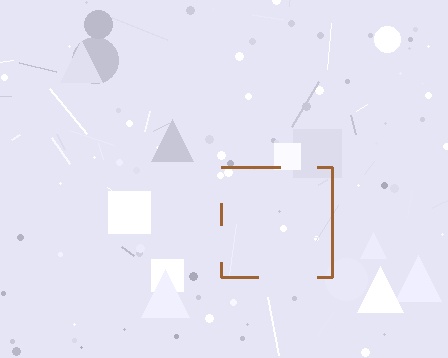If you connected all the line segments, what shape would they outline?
They would outline a square.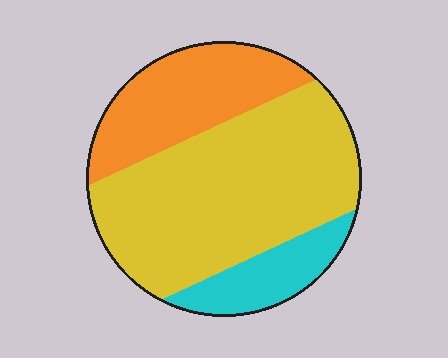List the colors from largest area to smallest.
From largest to smallest: yellow, orange, cyan.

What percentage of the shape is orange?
Orange takes up about one quarter (1/4) of the shape.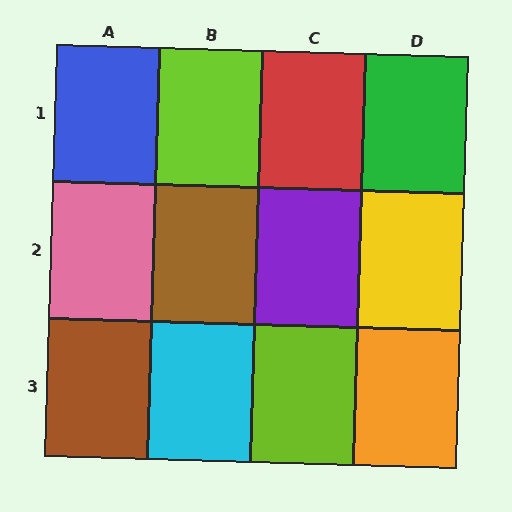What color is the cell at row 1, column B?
Lime.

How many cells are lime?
2 cells are lime.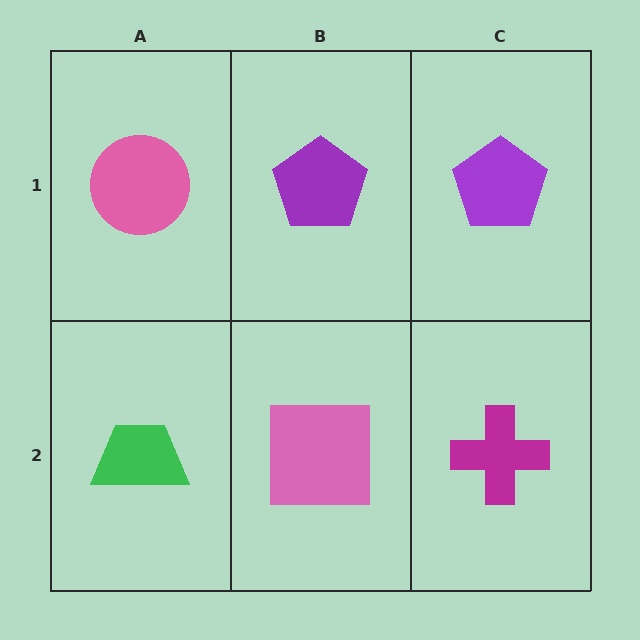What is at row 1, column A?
A pink circle.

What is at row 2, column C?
A magenta cross.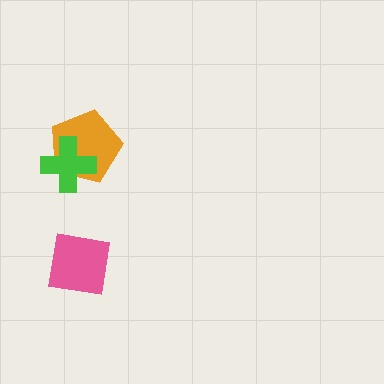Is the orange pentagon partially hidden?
Yes, it is partially covered by another shape.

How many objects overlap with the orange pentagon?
1 object overlaps with the orange pentagon.